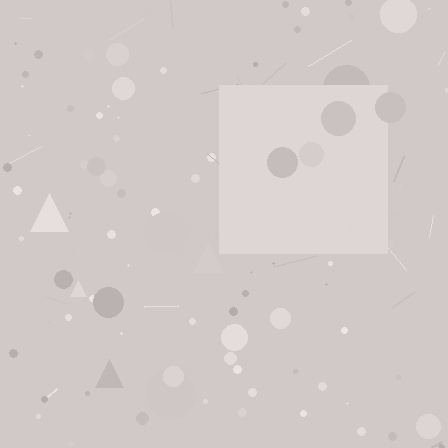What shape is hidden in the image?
A square is hidden in the image.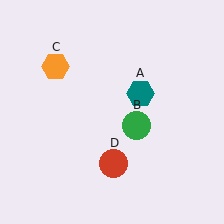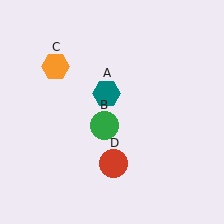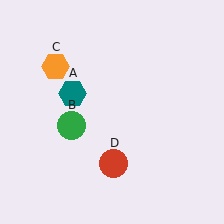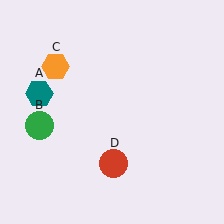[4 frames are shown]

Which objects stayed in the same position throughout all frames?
Orange hexagon (object C) and red circle (object D) remained stationary.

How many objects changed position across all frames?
2 objects changed position: teal hexagon (object A), green circle (object B).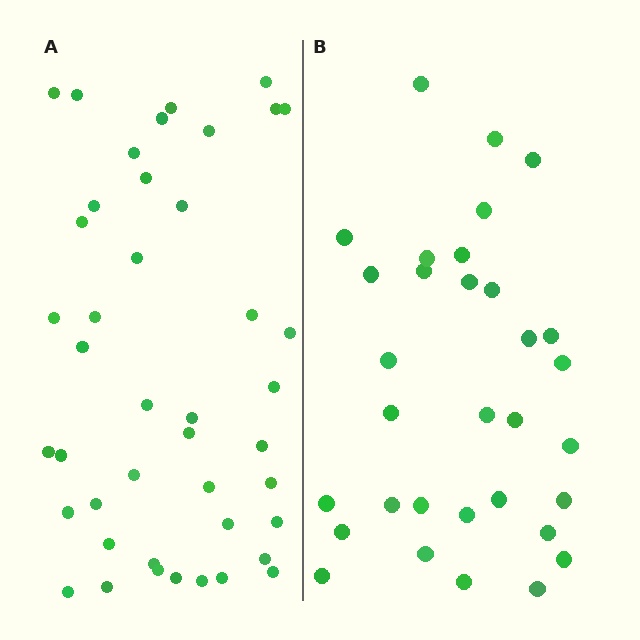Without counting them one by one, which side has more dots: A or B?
Region A (the left region) has more dots.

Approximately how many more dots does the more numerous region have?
Region A has roughly 12 or so more dots than region B.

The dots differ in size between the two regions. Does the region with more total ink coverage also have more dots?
No. Region B has more total ink coverage because its dots are larger, but region A actually contains more individual dots. Total area can be misleading — the number of items is what matters here.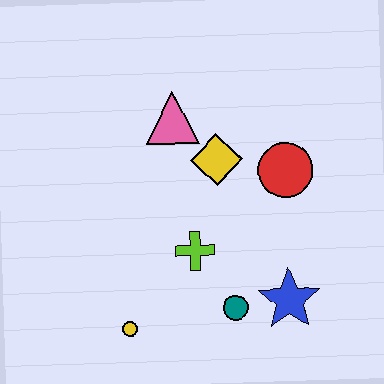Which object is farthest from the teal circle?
The pink triangle is farthest from the teal circle.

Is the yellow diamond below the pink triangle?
Yes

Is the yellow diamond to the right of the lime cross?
Yes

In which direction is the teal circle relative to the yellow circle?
The teal circle is to the right of the yellow circle.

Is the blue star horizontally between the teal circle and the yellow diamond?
No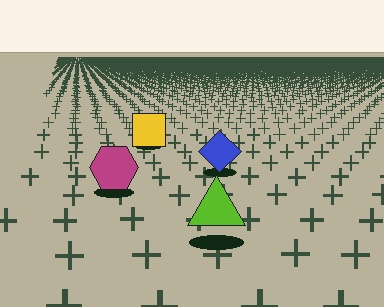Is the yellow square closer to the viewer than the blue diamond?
No. The blue diamond is closer — you can tell from the texture gradient: the ground texture is coarser near it.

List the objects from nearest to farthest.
From nearest to farthest: the lime triangle, the magenta hexagon, the blue diamond, the yellow square.